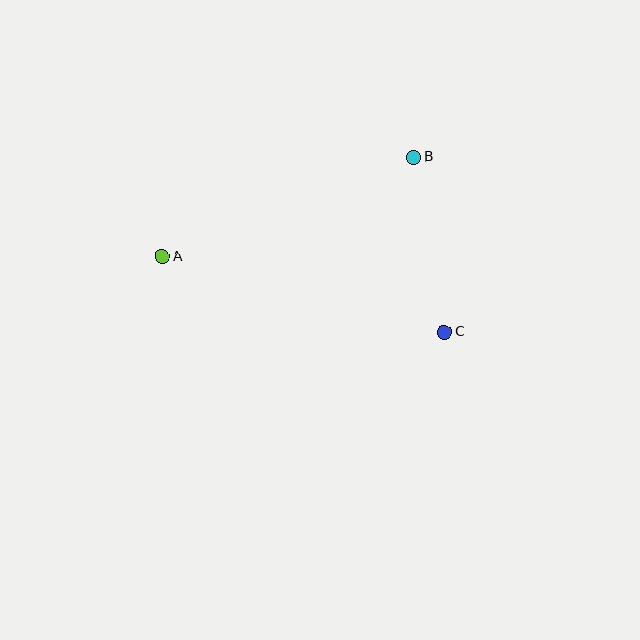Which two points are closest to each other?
Points B and C are closest to each other.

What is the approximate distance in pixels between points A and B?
The distance between A and B is approximately 270 pixels.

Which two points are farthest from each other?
Points A and C are farthest from each other.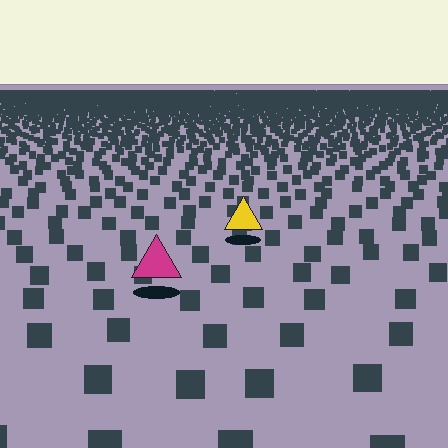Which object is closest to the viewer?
The magenta triangle is closest. The texture marks near it are larger and more spread out.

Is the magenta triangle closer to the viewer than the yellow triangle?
Yes. The magenta triangle is closer — you can tell from the texture gradient: the ground texture is coarser near it.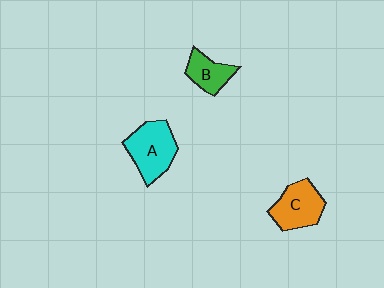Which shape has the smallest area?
Shape B (green).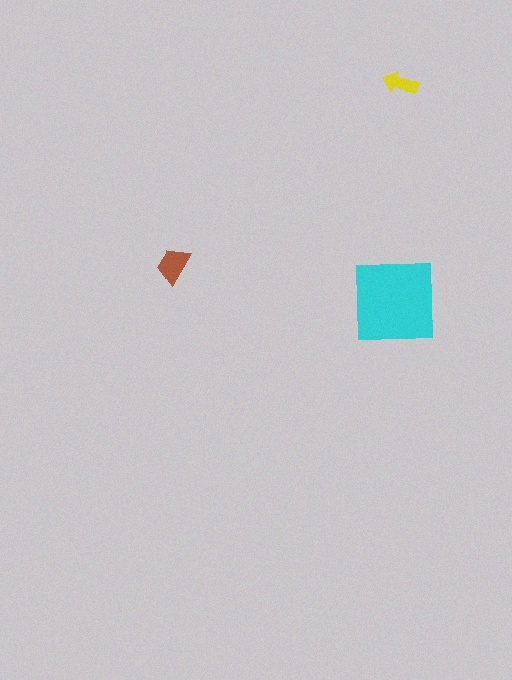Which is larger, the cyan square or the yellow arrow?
The cyan square.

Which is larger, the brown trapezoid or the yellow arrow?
The brown trapezoid.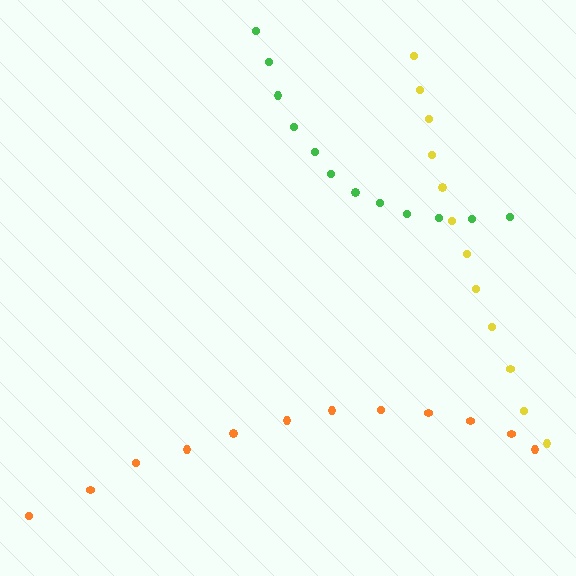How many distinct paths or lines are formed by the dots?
There are 3 distinct paths.